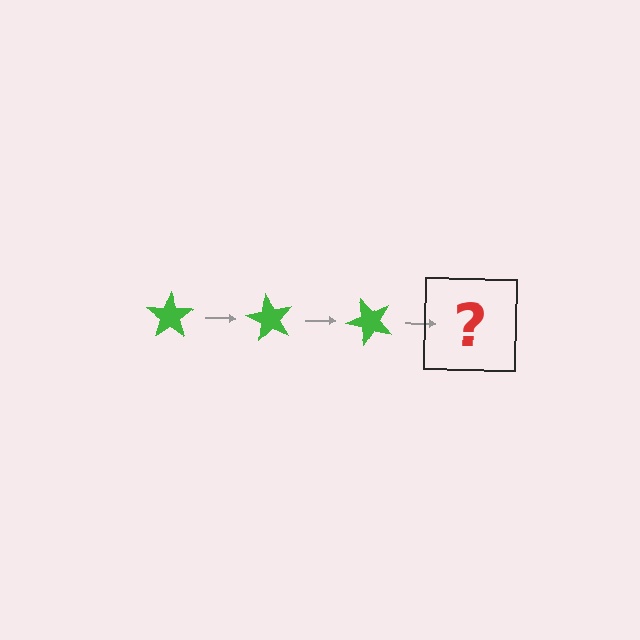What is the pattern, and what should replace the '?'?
The pattern is that the star rotates 60 degrees each step. The '?' should be a green star rotated 180 degrees.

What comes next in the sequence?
The next element should be a green star rotated 180 degrees.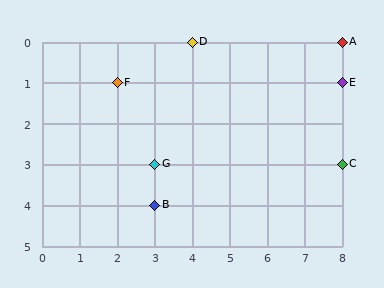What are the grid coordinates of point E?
Point E is at grid coordinates (8, 1).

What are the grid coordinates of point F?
Point F is at grid coordinates (2, 1).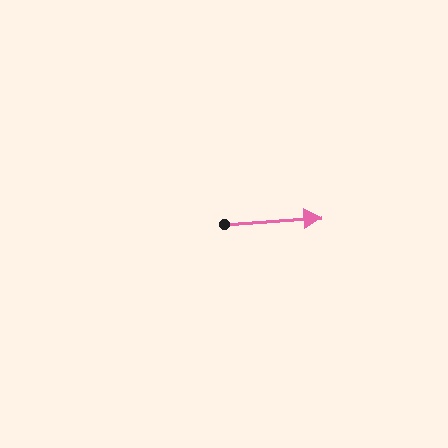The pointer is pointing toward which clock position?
Roughly 3 o'clock.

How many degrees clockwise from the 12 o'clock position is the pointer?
Approximately 86 degrees.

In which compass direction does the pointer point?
East.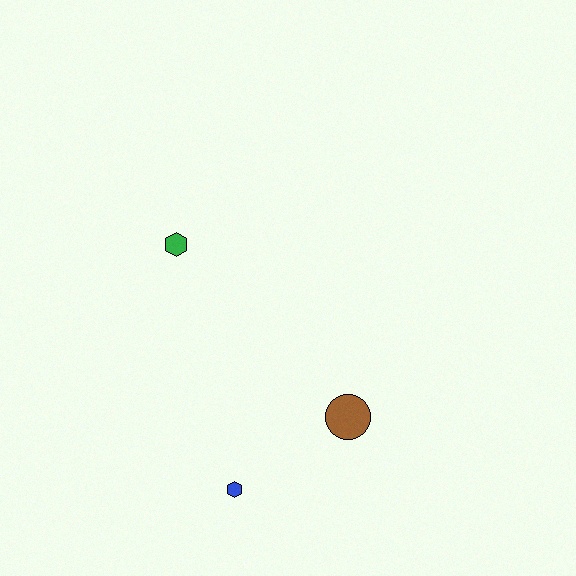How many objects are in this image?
There are 3 objects.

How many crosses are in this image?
There are no crosses.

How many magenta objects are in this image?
There are no magenta objects.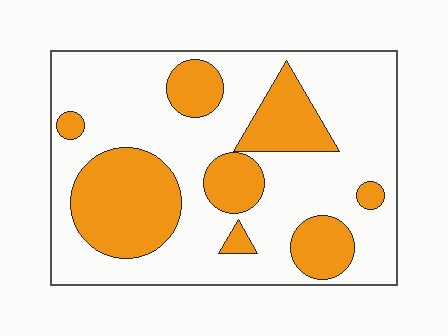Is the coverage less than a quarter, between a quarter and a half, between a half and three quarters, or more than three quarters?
Between a quarter and a half.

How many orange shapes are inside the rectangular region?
8.